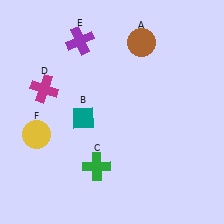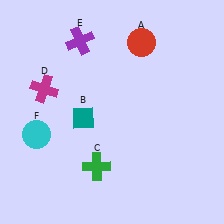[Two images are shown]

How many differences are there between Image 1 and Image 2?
There are 2 differences between the two images.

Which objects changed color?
A changed from brown to red. F changed from yellow to cyan.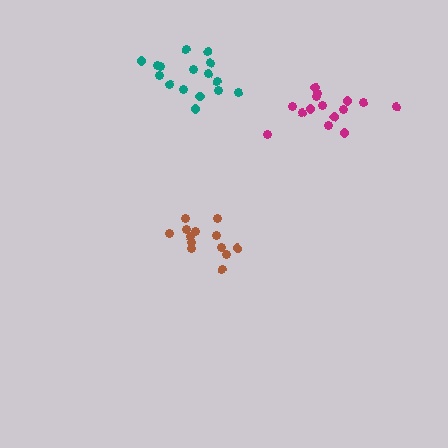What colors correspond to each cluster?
The clusters are colored: teal, brown, magenta.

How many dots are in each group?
Group 1: 16 dots, Group 2: 13 dots, Group 3: 15 dots (44 total).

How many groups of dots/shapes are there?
There are 3 groups.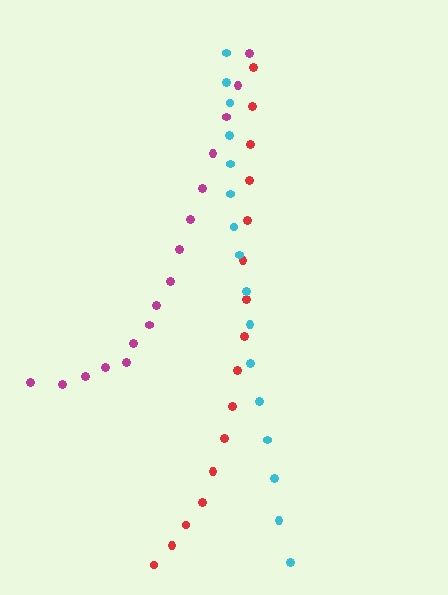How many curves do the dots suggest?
There are 3 distinct paths.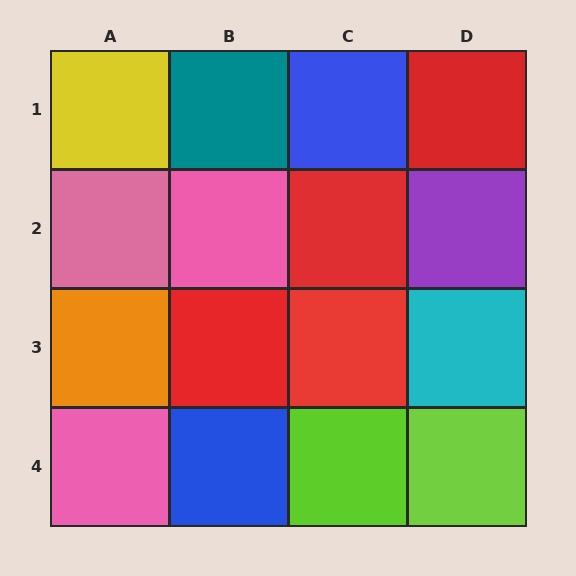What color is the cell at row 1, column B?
Teal.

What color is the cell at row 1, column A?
Yellow.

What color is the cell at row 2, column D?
Purple.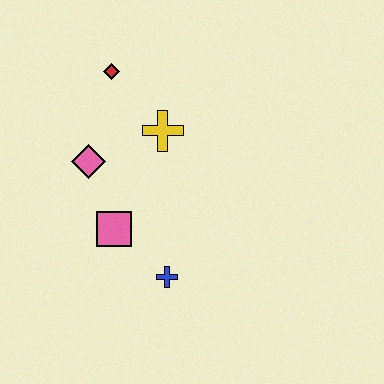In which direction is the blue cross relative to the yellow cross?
The blue cross is below the yellow cross.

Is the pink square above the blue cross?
Yes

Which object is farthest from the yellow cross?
The blue cross is farthest from the yellow cross.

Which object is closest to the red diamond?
The yellow cross is closest to the red diamond.